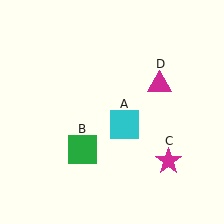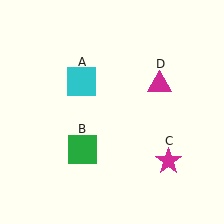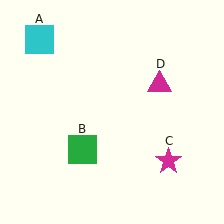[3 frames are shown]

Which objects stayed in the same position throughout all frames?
Green square (object B) and magenta star (object C) and magenta triangle (object D) remained stationary.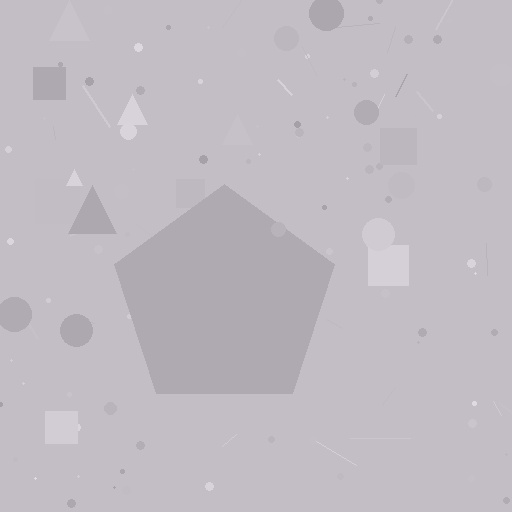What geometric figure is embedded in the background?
A pentagon is embedded in the background.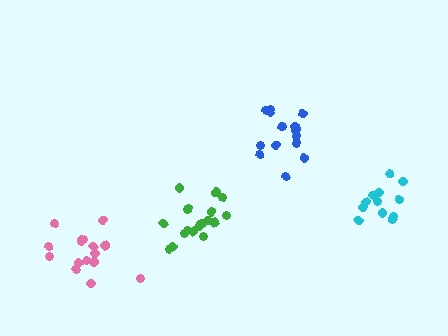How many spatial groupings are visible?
There are 4 spatial groupings.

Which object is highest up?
The blue cluster is topmost.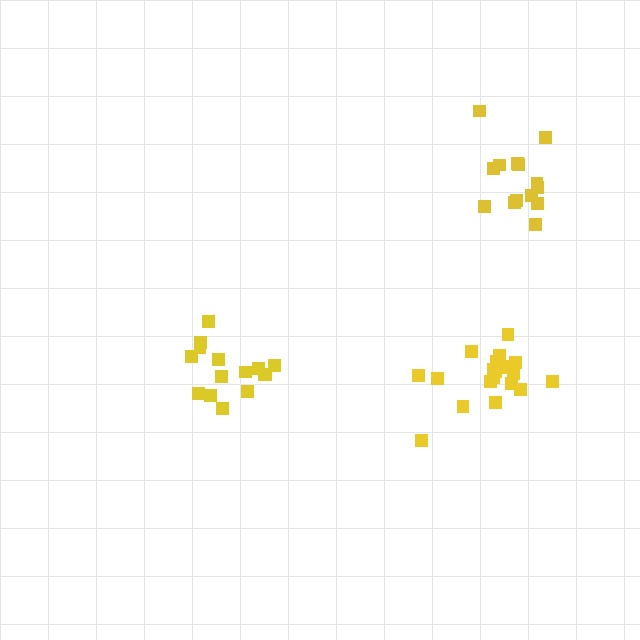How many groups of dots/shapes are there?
There are 3 groups.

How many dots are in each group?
Group 1: 15 dots, Group 2: 20 dots, Group 3: 14 dots (49 total).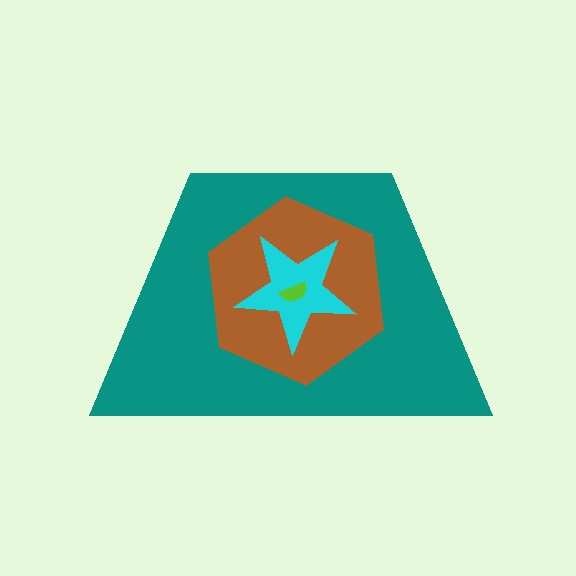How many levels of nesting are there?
4.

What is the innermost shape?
The lime semicircle.